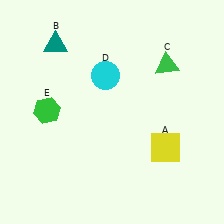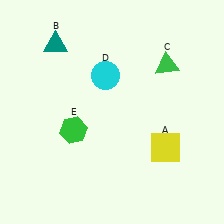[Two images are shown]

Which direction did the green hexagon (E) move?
The green hexagon (E) moved right.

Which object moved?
The green hexagon (E) moved right.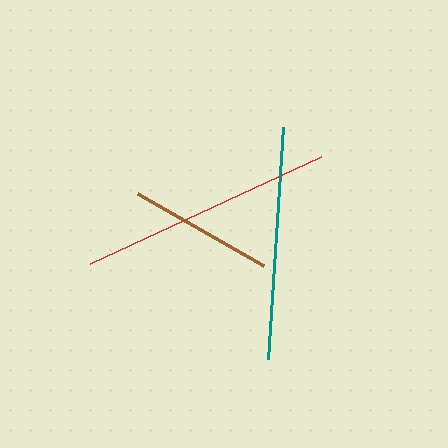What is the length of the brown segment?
The brown segment is approximately 145 pixels long.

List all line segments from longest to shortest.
From longest to shortest: red, teal, brown.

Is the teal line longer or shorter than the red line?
The red line is longer than the teal line.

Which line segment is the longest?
The red line is the longest at approximately 255 pixels.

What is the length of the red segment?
The red segment is approximately 255 pixels long.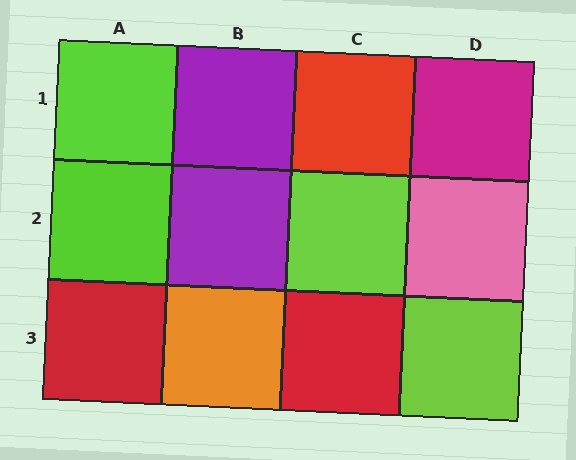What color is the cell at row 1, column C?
Red.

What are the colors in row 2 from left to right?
Lime, purple, lime, pink.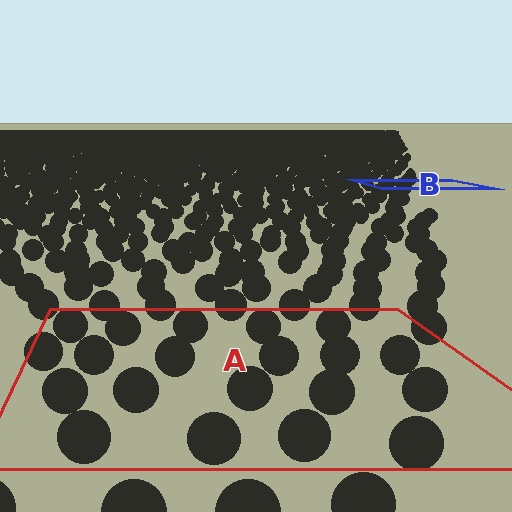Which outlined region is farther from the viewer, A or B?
Region B is farther from the viewer — the texture elements inside it appear smaller and more densely packed.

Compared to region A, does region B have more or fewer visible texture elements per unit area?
Region B has more texture elements per unit area — they are packed more densely because it is farther away.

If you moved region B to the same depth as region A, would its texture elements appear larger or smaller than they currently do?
They would appear larger. At a closer depth, the same texture elements are projected at a bigger on-screen size.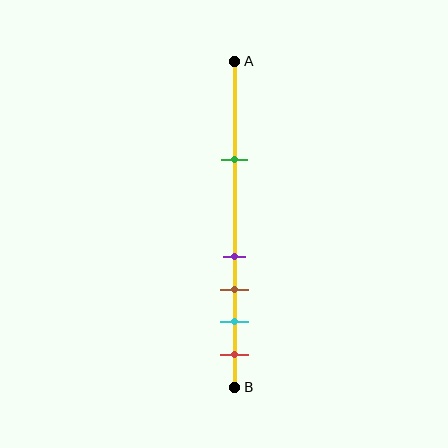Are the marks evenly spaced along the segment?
No, the marks are not evenly spaced.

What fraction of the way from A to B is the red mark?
The red mark is approximately 90% (0.9) of the way from A to B.